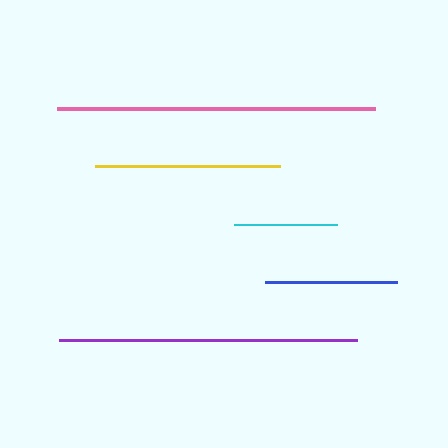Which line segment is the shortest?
The cyan line is the shortest at approximately 103 pixels.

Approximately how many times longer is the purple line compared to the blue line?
The purple line is approximately 2.3 times the length of the blue line.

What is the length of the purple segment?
The purple segment is approximately 298 pixels long.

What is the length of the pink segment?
The pink segment is approximately 318 pixels long.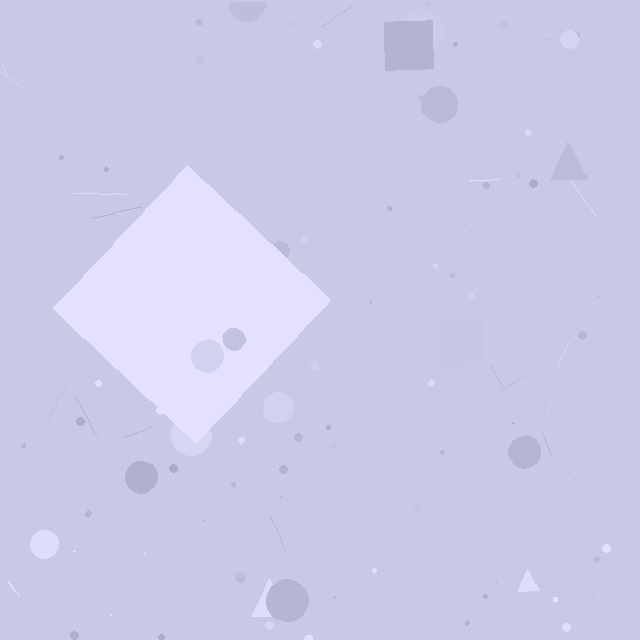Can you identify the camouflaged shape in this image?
The camouflaged shape is a diamond.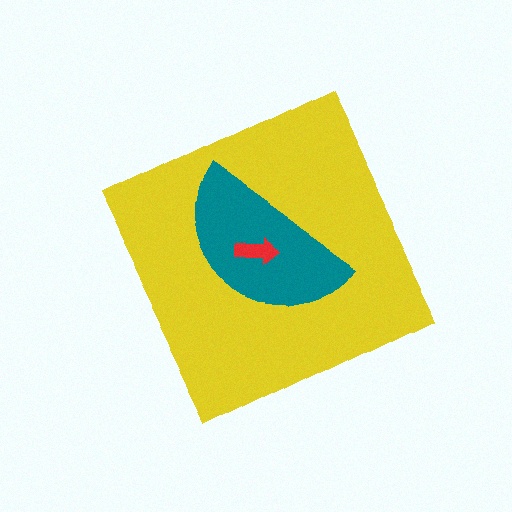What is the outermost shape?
The yellow diamond.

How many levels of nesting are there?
3.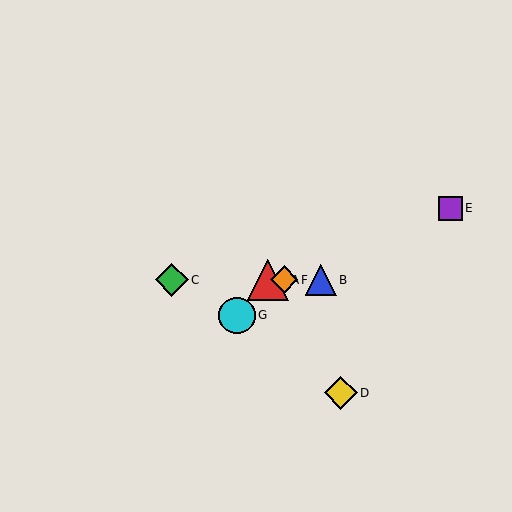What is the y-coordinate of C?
Object C is at y≈280.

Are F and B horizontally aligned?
Yes, both are at y≈280.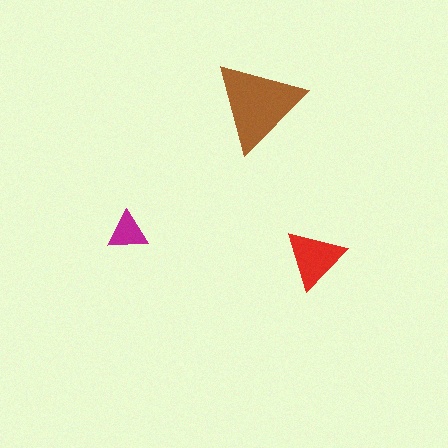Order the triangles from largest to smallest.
the brown one, the red one, the magenta one.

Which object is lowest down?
The red triangle is bottommost.